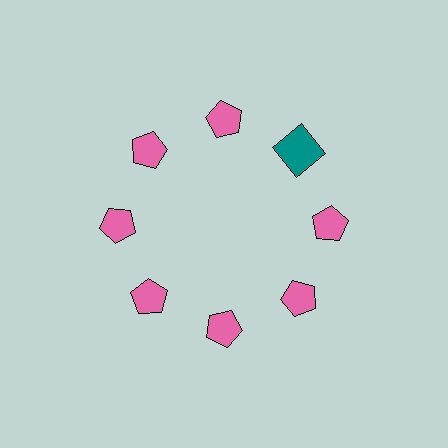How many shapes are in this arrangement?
There are 8 shapes arranged in a ring pattern.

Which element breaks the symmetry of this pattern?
The teal square at roughly the 2 o'clock position breaks the symmetry. All other shapes are pink pentagons.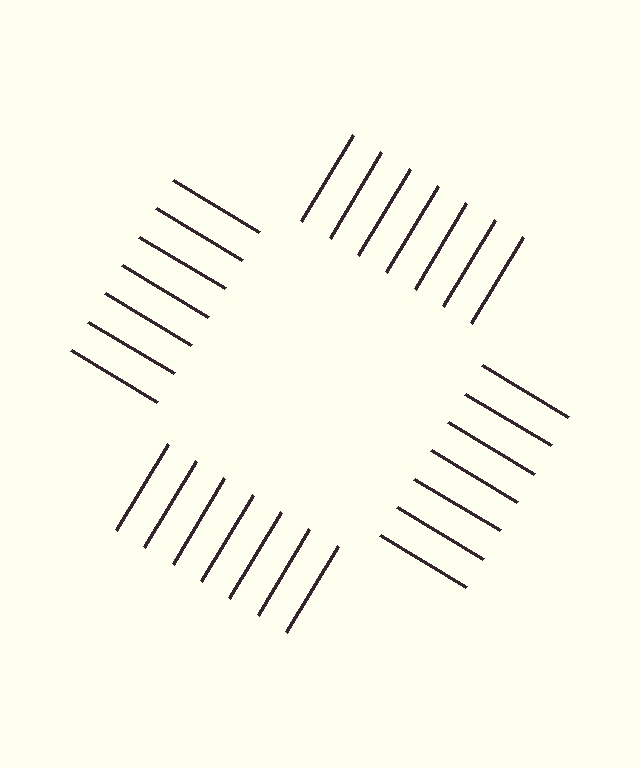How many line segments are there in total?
28 — 7 along each of the 4 edges.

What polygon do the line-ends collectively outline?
An illusory square — the line segments terminate on its edges but no continuous stroke is drawn.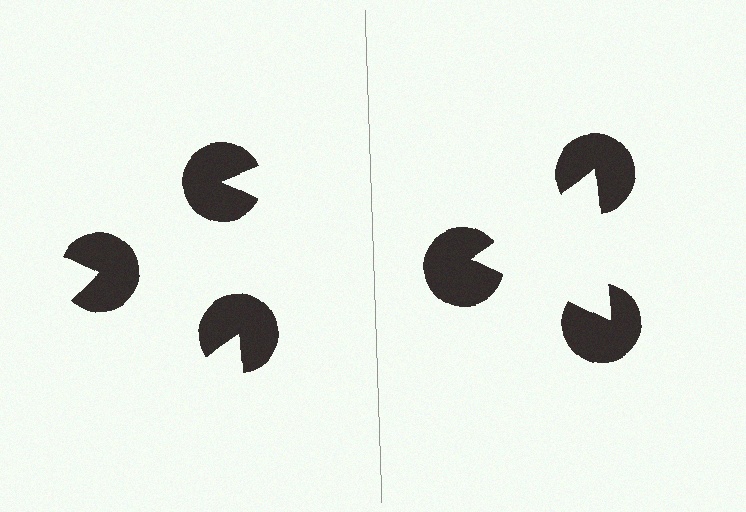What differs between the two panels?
The pac-man discs are positioned identically on both sides; only the wedge orientations differ. On the right they align to a triangle; on the left they are misaligned.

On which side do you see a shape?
An illusory triangle appears on the right side. On the left side the wedge cuts are rotated, so no coherent shape forms.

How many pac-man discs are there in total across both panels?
6 — 3 on each side.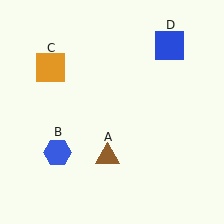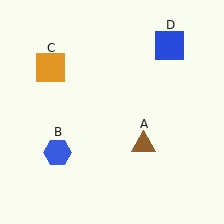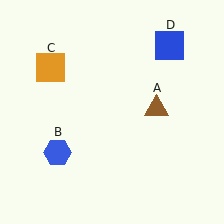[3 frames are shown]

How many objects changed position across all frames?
1 object changed position: brown triangle (object A).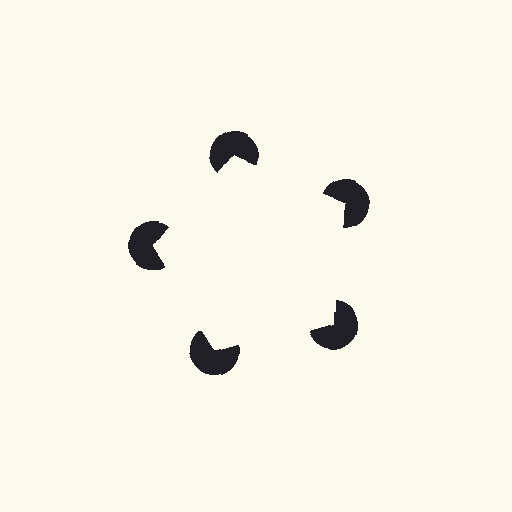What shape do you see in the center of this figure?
An illusory pentagon — its edges are inferred from the aligned wedge cuts in the pac-man discs, not physically drawn.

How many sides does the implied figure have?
5 sides.